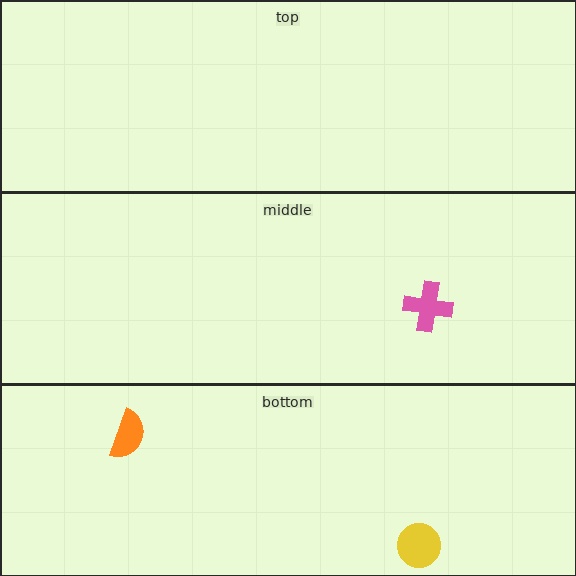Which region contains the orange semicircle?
The bottom region.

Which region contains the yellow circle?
The bottom region.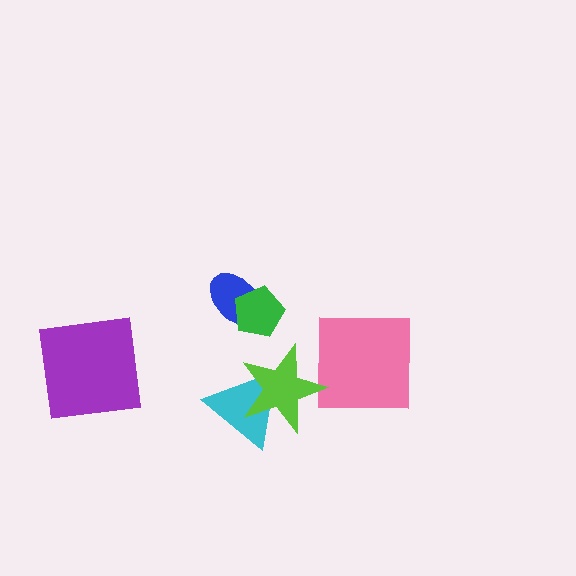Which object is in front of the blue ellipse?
The green pentagon is in front of the blue ellipse.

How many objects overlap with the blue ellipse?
1 object overlaps with the blue ellipse.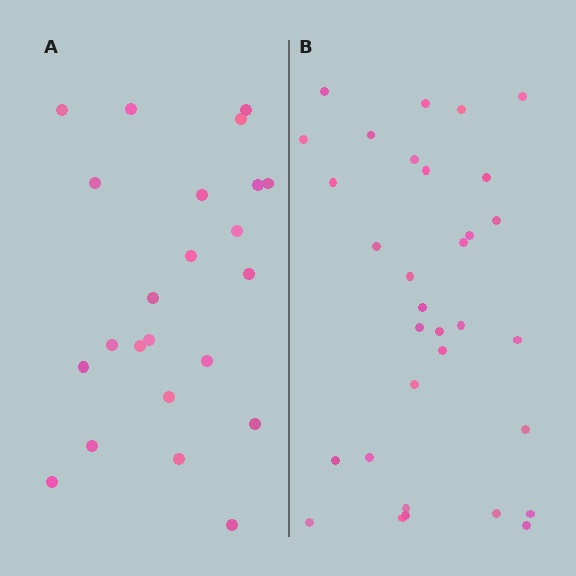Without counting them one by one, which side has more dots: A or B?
Region B (the right region) has more dots.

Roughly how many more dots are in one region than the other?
Region B has roughly 8 or so more dots than region A.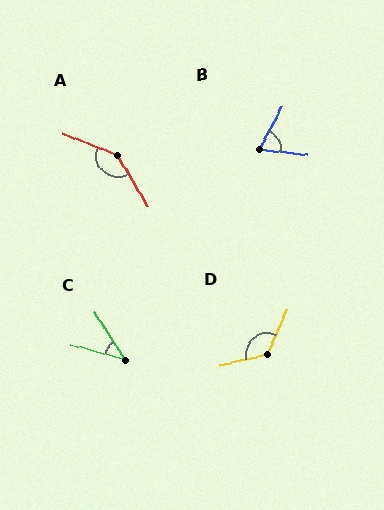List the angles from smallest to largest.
C (42°), B (68°), D (128°), A (143°).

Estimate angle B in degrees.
Approximately 68 degrees.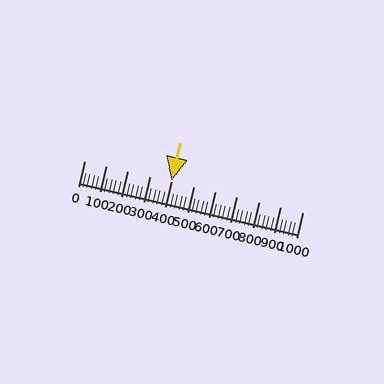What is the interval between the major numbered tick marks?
The major tick marks are spaced 100 units apart.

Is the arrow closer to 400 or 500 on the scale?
The arrow is closer to 400.